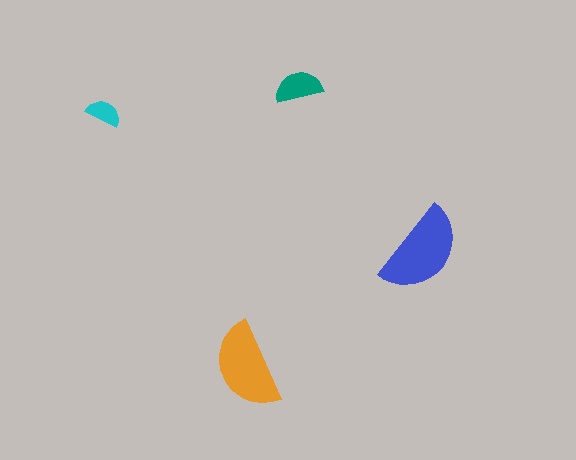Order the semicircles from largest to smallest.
the blue one, the orange one, the teal one, the cyan one.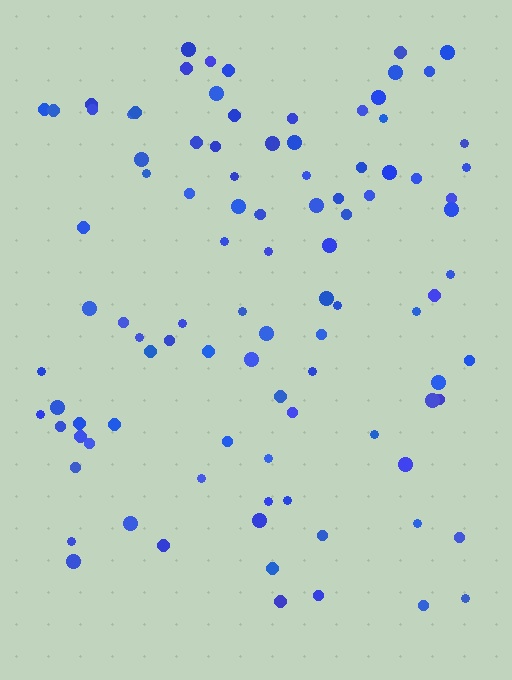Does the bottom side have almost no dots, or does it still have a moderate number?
Still a moderate number, just noticeably fewer than the top.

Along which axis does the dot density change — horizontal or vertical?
Vertical.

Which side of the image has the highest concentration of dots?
The top.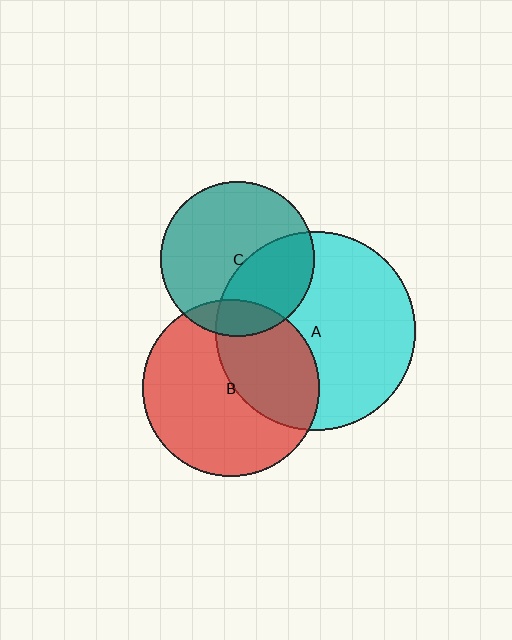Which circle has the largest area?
Circle A (cyan).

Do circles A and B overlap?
Yes.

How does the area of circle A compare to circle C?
Approximately 1.7 times.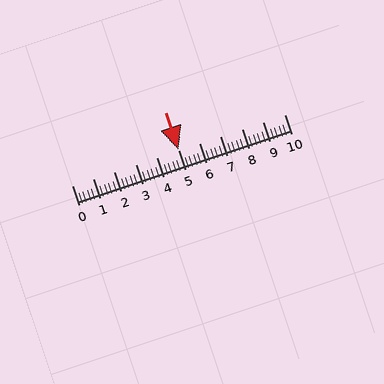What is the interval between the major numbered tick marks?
The major tick marks are spaced 1 units apart.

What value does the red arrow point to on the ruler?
The red arrow points to approximately 5.0.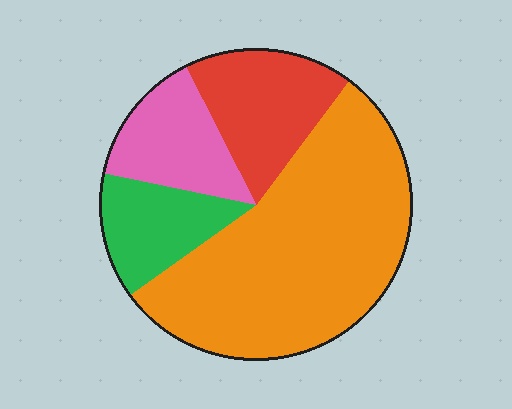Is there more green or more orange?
Orange.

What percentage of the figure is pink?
Pink covers around 15% of the figure.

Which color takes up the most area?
Orange, at roughly 55%.